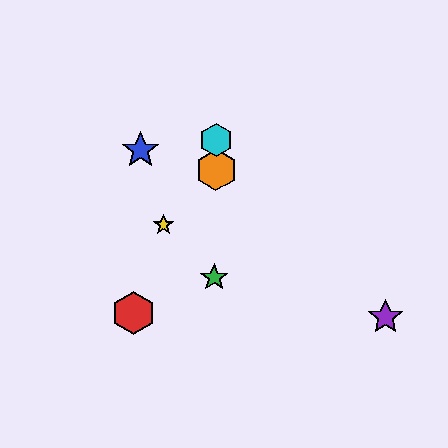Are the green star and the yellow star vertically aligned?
No, the green star is at x≈214 and the yellow star is at x≈164.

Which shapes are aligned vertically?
The green star, the orange hexagon, the cyan hexagon are aligned vertically.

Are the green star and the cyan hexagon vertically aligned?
Yes, both are at x≈214.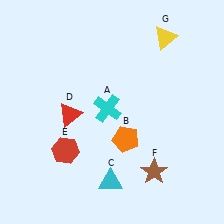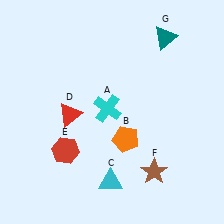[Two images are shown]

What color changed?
The triangle (G) changed from yellow in Image 1 to teal in Image 2.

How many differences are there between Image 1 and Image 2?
There is 1 difference between the two images.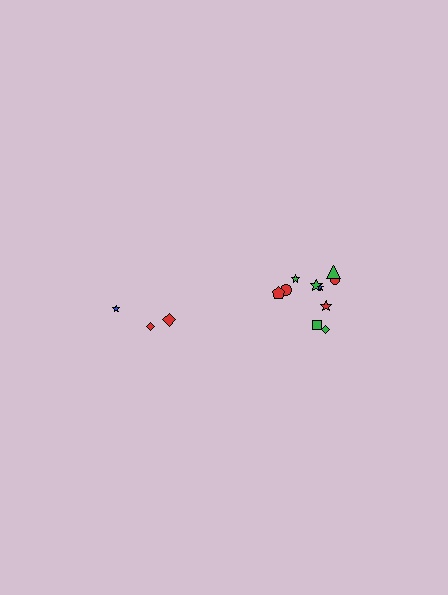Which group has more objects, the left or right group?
The right group.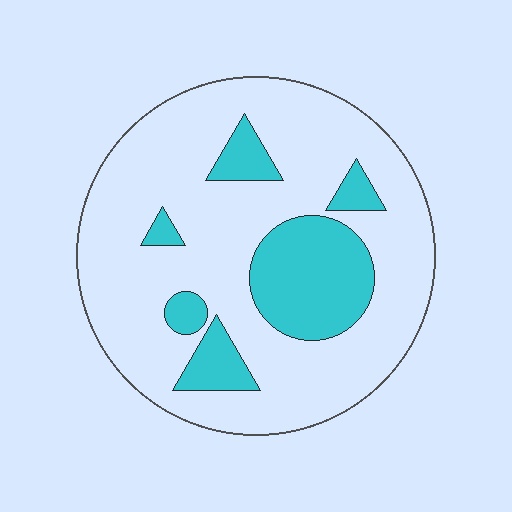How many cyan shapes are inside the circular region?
6.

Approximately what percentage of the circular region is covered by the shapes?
Approximately 20%.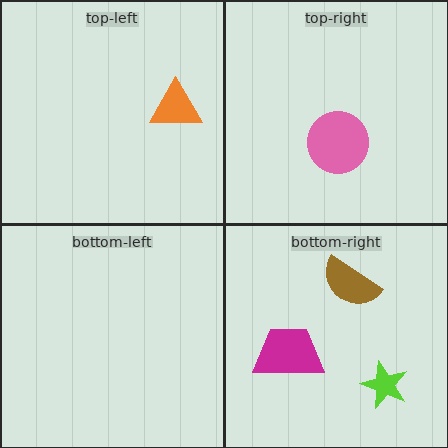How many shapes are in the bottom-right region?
3.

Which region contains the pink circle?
The top-right region.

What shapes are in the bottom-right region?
The lime star, the brown semicircle, the magenta trapezoid.